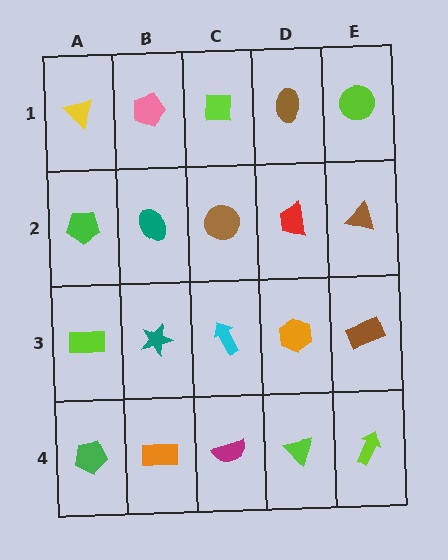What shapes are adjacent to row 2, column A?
A yellow triangle (row 1, column A), a lime rectangle (row 3, column A), a teal ellipse (row 2, column B).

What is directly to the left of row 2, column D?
A brown circle.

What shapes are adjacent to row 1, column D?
A red trapezoid (row 2, column D), a lime square (row 1, column C), a lime circle (row 1, column E).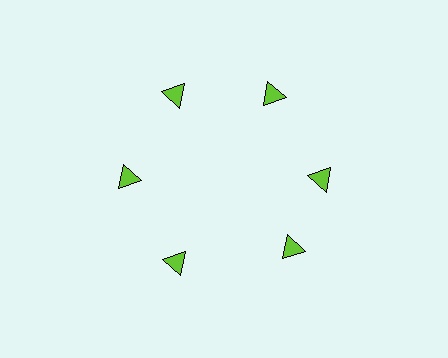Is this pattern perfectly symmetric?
No. The 6 lime triangles are arranged in a ring, but one element near the 5 o'clock position is rotated out of alignment along the ring, breaking the 6-fold rotational symmetry.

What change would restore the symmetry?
The symmetry would be restored by rotating it back into even spacing with its neighbors so that all 6 triangles sit at equal angles and equal distance from the center.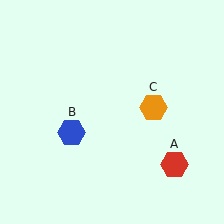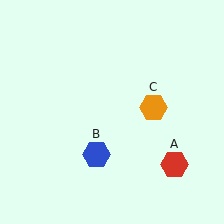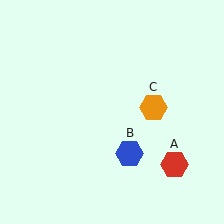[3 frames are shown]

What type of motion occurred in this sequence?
The blue hexagon (object B) rotated counterclockwise around the center of the scene.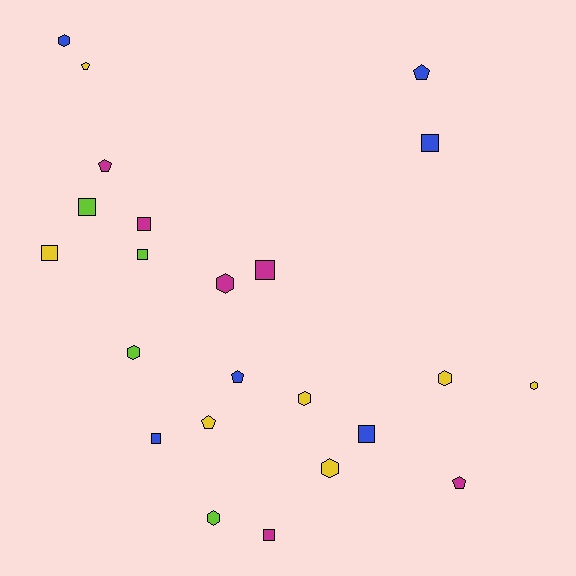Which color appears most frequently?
Yellow, with 7 objects.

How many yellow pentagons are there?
There are 2 yellow pentagons.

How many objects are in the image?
There are 23 objects.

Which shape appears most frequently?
Square, with 9 objects.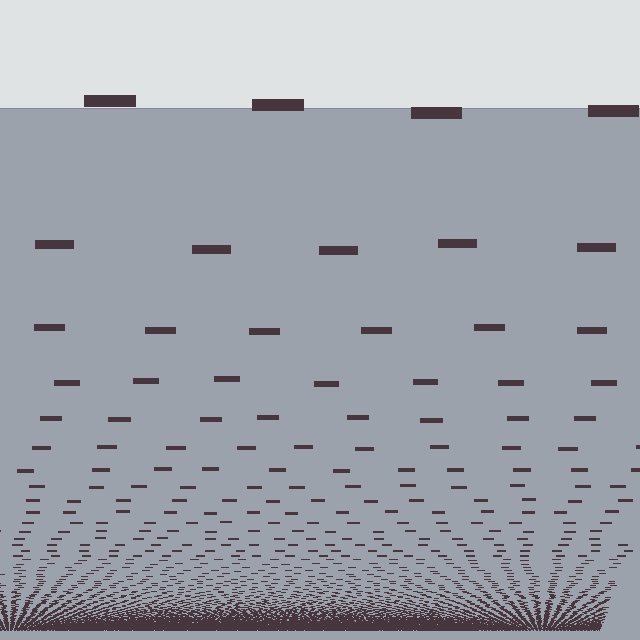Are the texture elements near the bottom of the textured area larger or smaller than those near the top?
Smaller. The gradient is inverted — elements near the bottom are smaller and denser.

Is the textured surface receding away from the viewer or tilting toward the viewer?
The surface appears to tilt toward the viewer. Texture elements get larger and sparser toward the top.